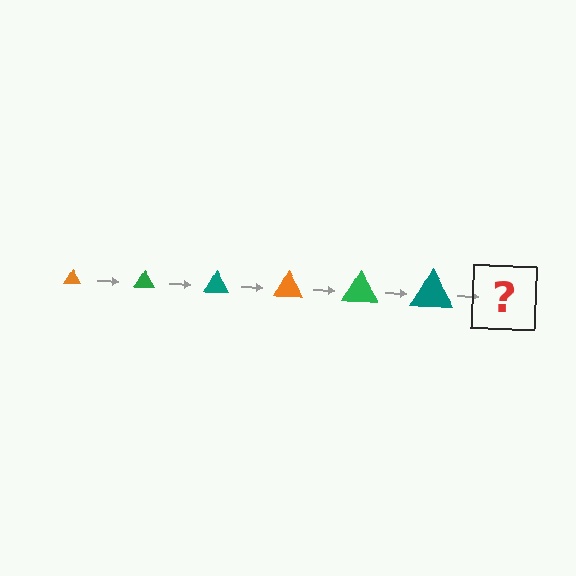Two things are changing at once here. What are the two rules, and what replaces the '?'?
The two rules are that the triangle grows larger each step and the color cycles through orange, green, and teal. The '?' should be an orange triangle, larger than the previous one.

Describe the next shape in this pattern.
It should be an orange triangle, larger than the previous one.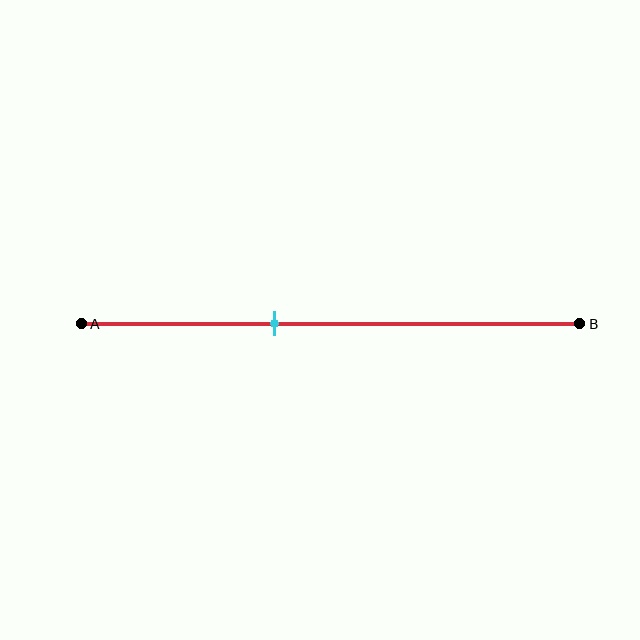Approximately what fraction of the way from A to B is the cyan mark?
The cyan mark is approximately 40% of the way from A to B.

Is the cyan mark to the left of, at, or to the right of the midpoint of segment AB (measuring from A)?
The cyan mark is to the left of the midpoint of segment AB.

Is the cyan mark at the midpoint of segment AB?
No, the mark is at about 40% from A, not at the 50% midpoint.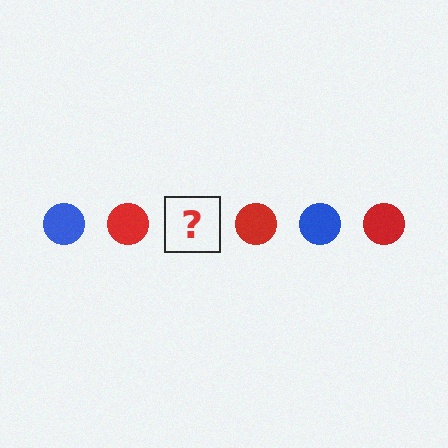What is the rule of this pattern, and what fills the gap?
The rule is that the pattern cycles through blue, red circles. The gap should be filled with a blue circle.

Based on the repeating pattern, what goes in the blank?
The blank should be a blue circle.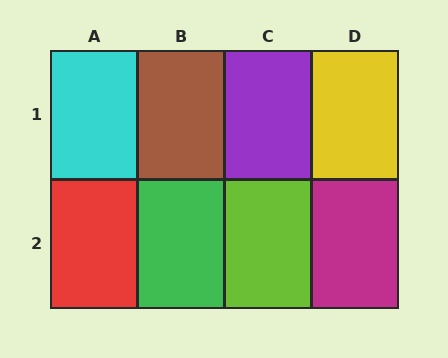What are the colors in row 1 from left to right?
Cyan, brown, purple, yellow.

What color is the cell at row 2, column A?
Red.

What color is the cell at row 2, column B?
Green.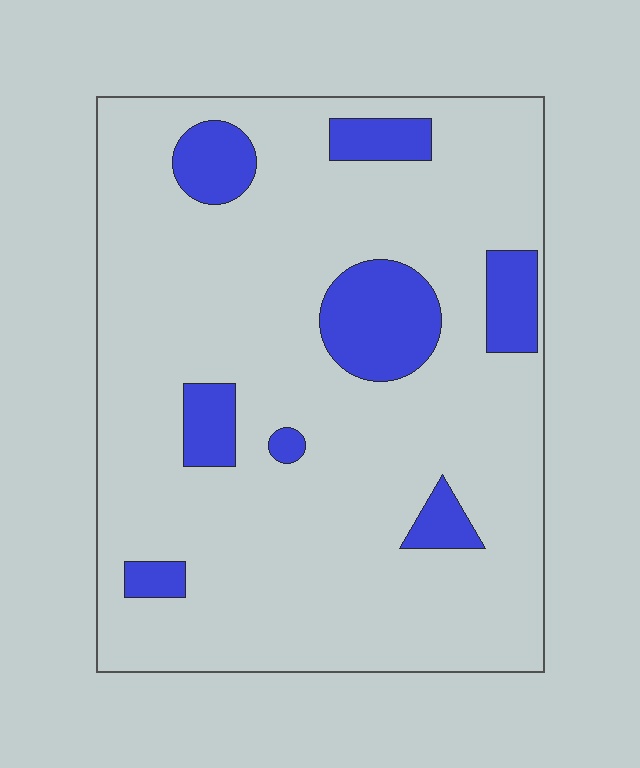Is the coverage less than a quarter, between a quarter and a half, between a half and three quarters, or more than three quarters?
Less than a quarter.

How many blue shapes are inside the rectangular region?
8.